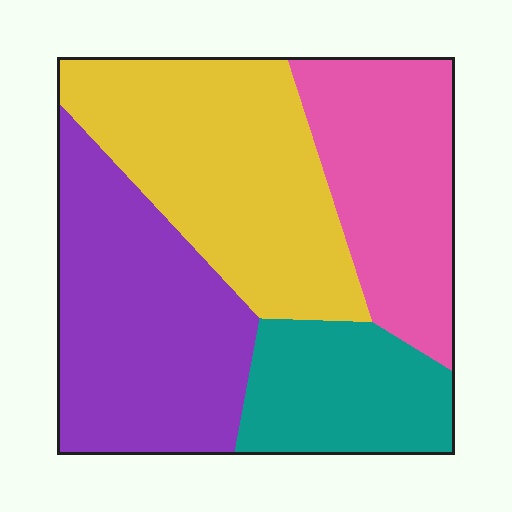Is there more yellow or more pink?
Yellow.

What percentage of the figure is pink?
Pink takes up about one fifth (1/5) of the figure.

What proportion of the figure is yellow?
Yellow covers about 30% of the figure.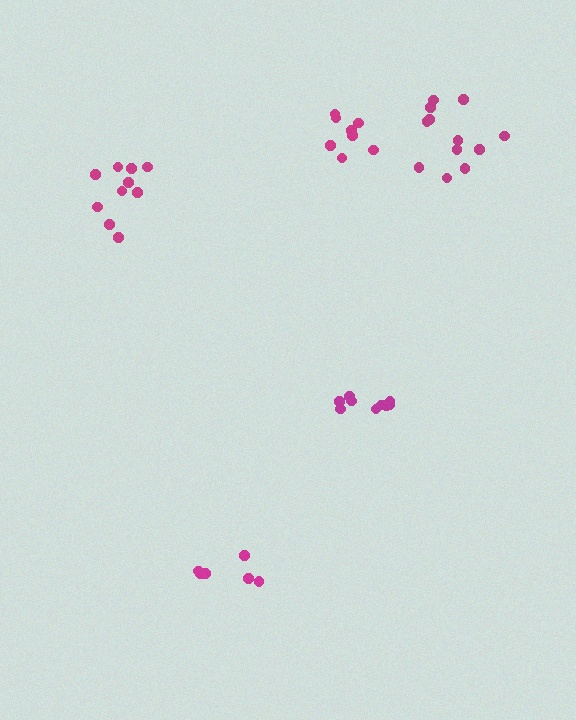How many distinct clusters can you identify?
There are 5 distinct clusters.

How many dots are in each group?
Group 1: 8 dots, Group 2: 12 dots, Group 3: 10 dots, Group 4: 6 dots, Group 5: 9 dots (45 total).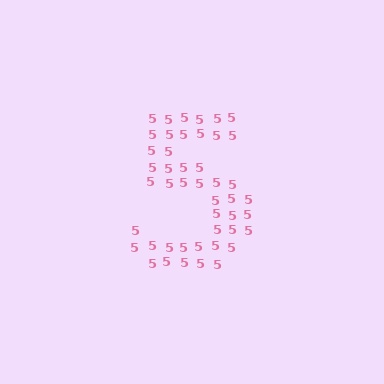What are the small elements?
The small elements are digit 5's.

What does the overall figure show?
The overall figure shows the digit 5.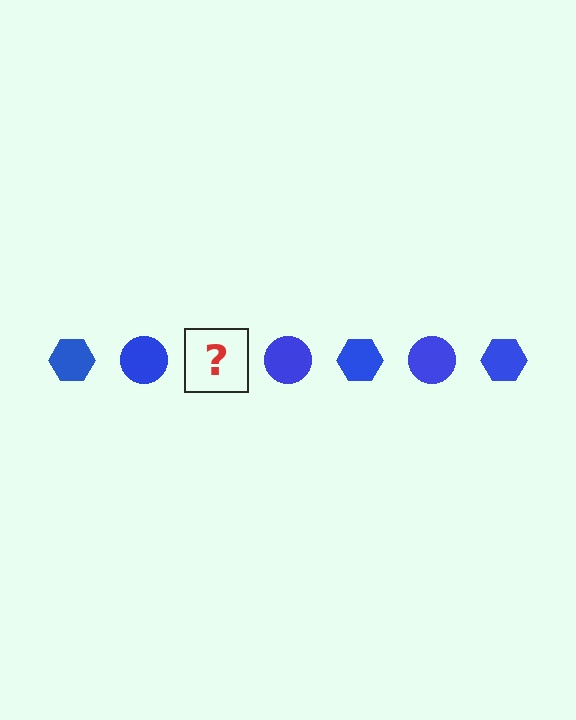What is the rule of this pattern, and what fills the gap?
The rule is that the pattern cycles through hexagon, circle shapes in blue. The gap should be filled with a blue hexagon.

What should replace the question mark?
The question mark should be replaced with a blue hexagon.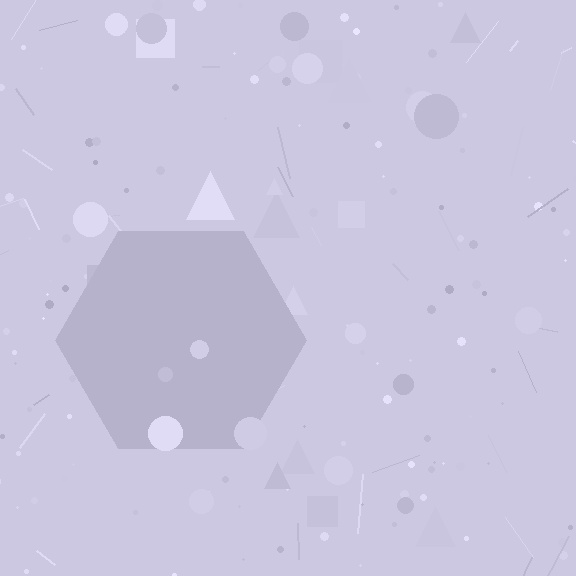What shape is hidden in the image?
A hexagon is hidden in the image.